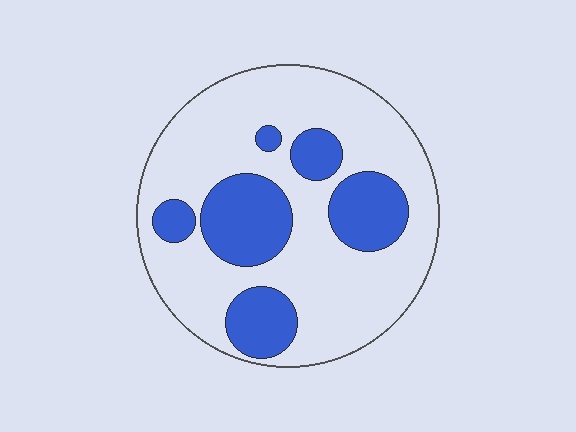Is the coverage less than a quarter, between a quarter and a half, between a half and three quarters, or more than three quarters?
Between a quarter and a half.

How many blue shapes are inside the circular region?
6.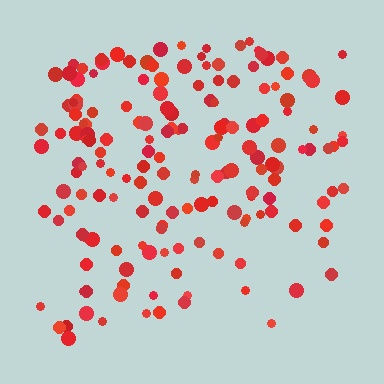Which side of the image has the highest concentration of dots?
The top.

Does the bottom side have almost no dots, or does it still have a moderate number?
Still a moderate number, just noticeably fewer than the top.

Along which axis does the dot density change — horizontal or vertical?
Vertical.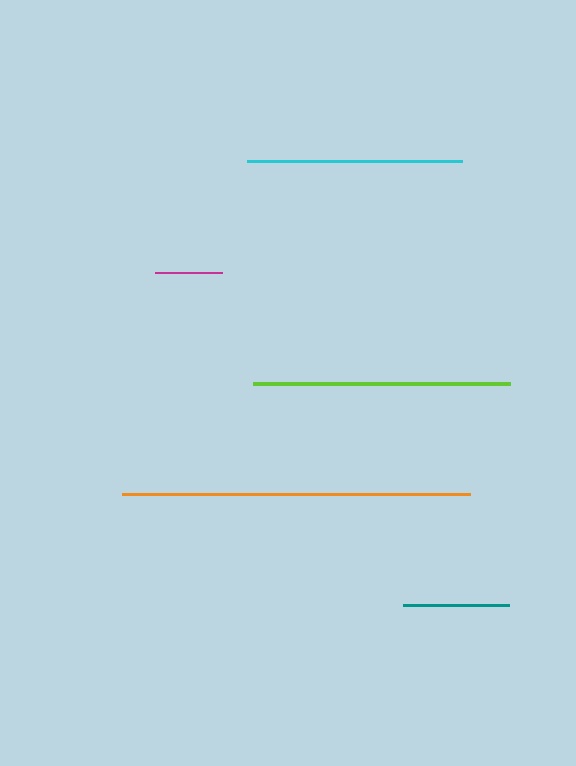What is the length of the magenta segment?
The magenta segment is approximately 67 pixels long.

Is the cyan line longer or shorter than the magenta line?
The cyan line is longer than the magenta line.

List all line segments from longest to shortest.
From longest to shortest: orange, lime, cyan, teal, magenta.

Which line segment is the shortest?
The magenta line is the shortest at approximately 67 pixels.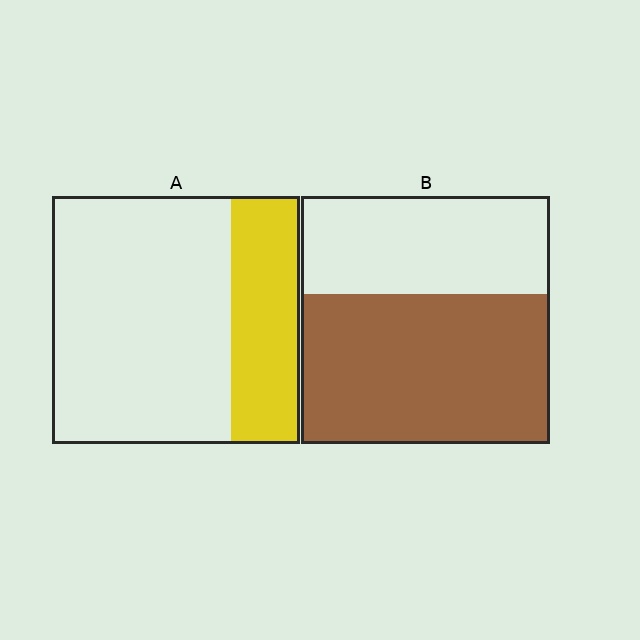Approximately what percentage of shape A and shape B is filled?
A is approximately 30% and B is approximately 60%.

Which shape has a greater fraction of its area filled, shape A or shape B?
Shape B.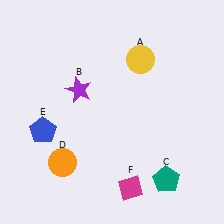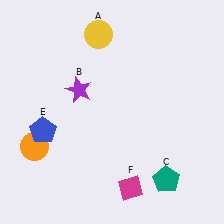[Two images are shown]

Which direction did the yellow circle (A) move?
The yellow circle (A) moved left.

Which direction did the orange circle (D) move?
The orange circle (D) moved left.